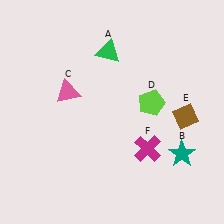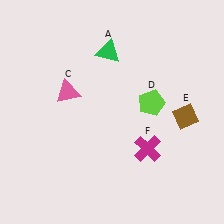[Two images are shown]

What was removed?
The teal star (B) was removed in Image 2.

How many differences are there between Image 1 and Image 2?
There is 1 difference between the two images.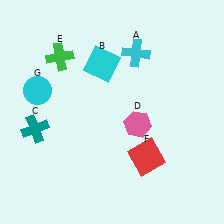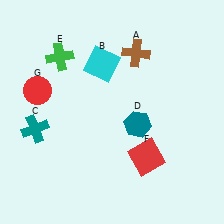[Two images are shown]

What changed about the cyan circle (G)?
In Image 1, G is cyan. In Image 2, it changed to red.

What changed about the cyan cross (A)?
In Image 1, A is cyan. In Image 2, it changed to brown.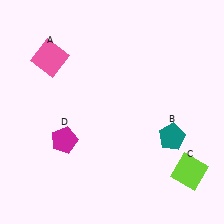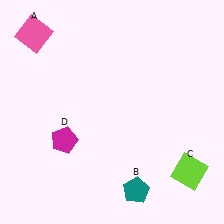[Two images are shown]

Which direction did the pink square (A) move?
The pink square (A) moved up.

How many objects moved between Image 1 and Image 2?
2 objects moved between the two images.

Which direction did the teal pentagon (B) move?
The teal pentagon (B) moved down.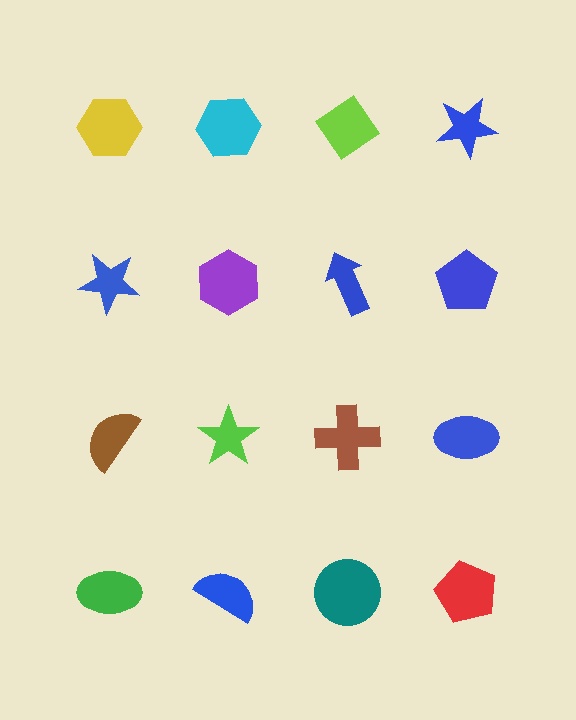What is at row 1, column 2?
A cyan hexagon.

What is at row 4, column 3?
A teal circle.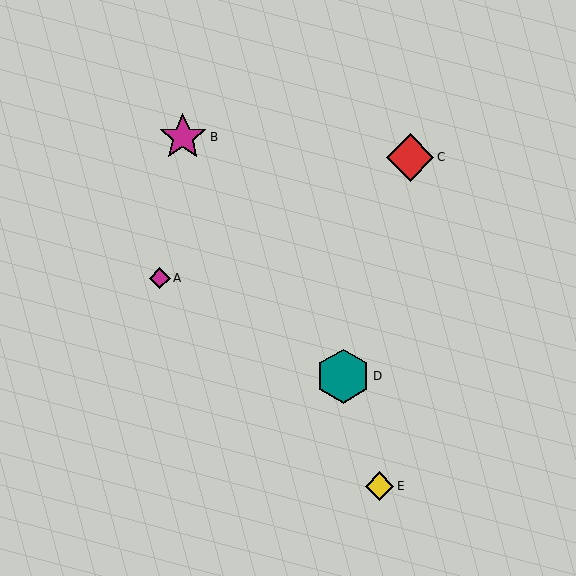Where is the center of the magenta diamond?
The center of the magenta diamond is at (160, 278).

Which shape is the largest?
The teal hexagon (labeled D) is the largest.